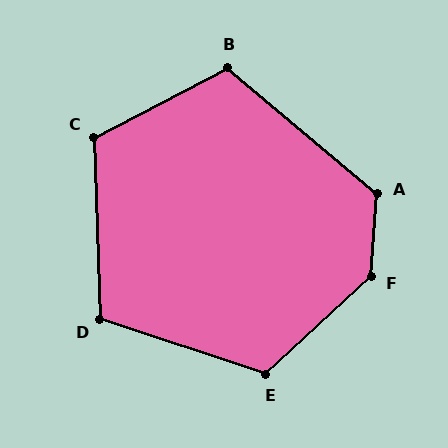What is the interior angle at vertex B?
Approximately 112 degrees (obtuse).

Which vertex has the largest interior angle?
F, at approximately 137 degrees.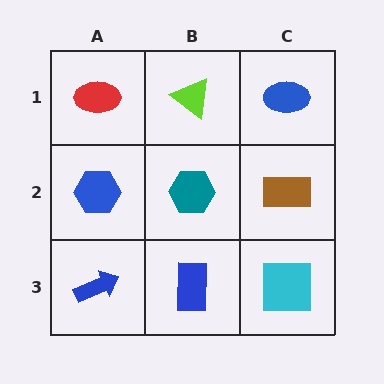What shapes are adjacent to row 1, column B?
A teal hexagon (row 2, column B), a red ellipse (row 1, column A), a blue ellipse (row 1, column C).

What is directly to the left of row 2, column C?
A teal hexagon.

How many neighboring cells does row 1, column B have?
3.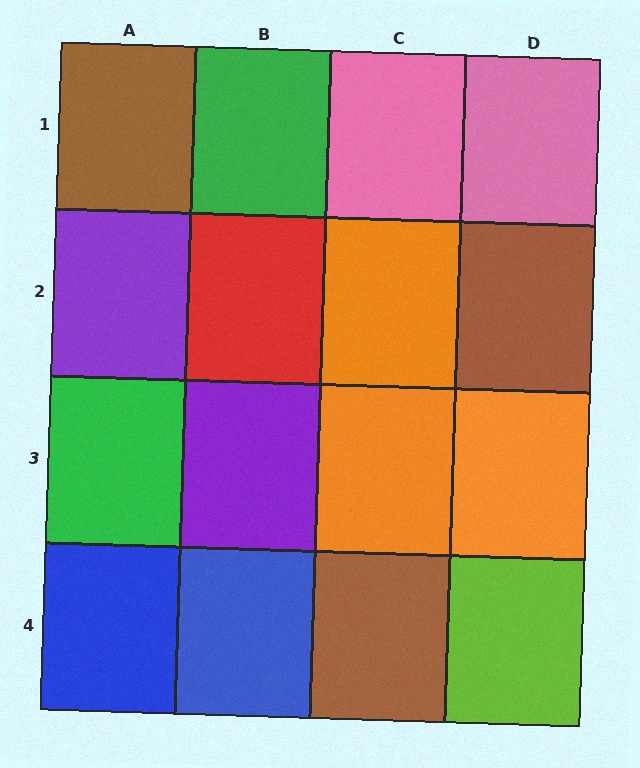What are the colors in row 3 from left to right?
Green, purple, orange, orange.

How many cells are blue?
2 cells are blue.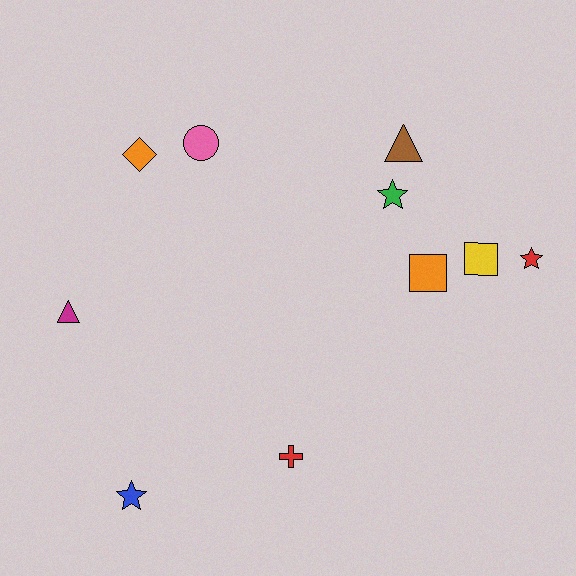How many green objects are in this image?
There is 1 green object.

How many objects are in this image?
There are 10 objects.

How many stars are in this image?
There are 3 stars.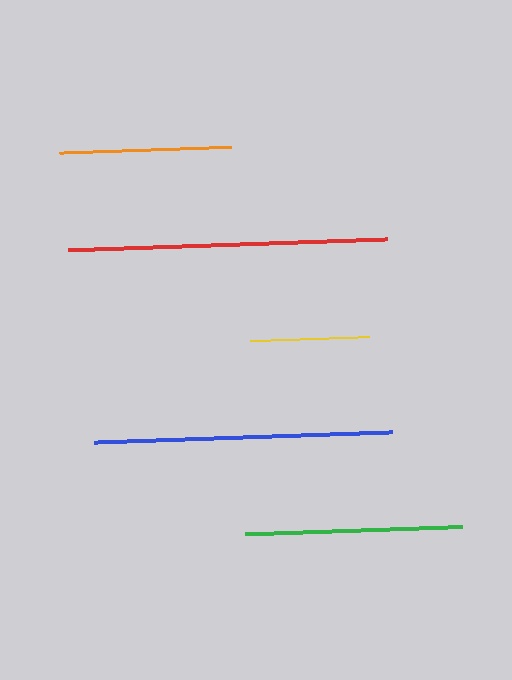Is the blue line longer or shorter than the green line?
The blue line is longer than the green line.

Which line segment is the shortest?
The yellow line is the shortest at approximately 119 pixels.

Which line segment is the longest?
The red line is the longest at approximately 319 pixels.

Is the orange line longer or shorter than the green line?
The green line is longer than the orange line.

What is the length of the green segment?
The green segment is approximately 217 pixels long.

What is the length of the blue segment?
The blue segment is approximately 297 pixels long.